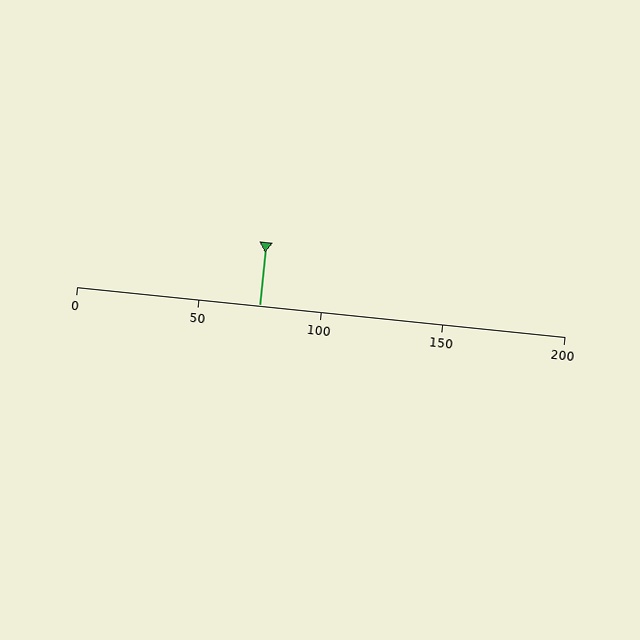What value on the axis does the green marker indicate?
The marker indicates approximately 75.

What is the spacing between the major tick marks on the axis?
The major ticks are spaced 50 apart.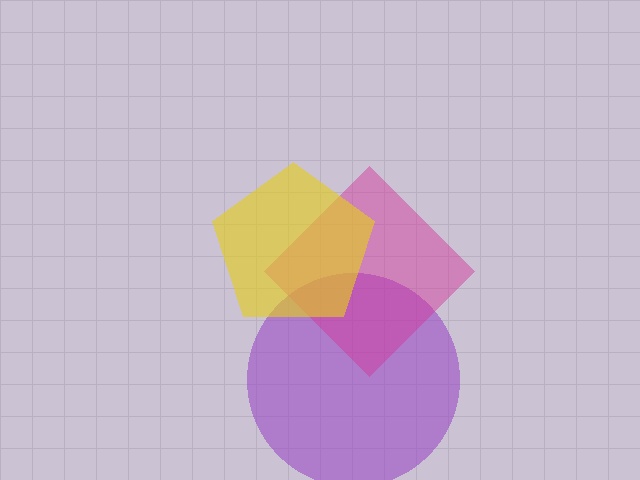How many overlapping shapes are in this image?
There are 3 overlapping shapes in the image.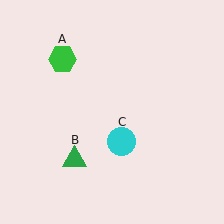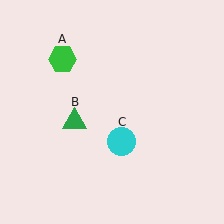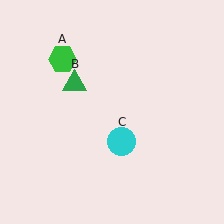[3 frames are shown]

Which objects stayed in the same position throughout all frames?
Green hexagon (object A) and cyan circle (object C) remained stationary.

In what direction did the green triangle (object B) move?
The green triangle (object B) moved up.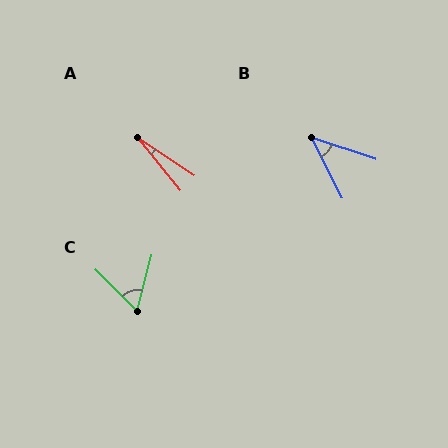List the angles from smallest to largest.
A (17°), B (45°), C (60°).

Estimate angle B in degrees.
Approximately 45 degrees.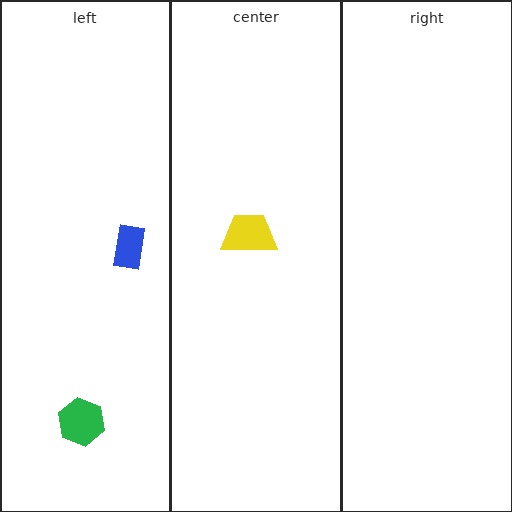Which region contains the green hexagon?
The left region.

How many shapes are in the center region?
1.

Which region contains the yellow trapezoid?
The center region.